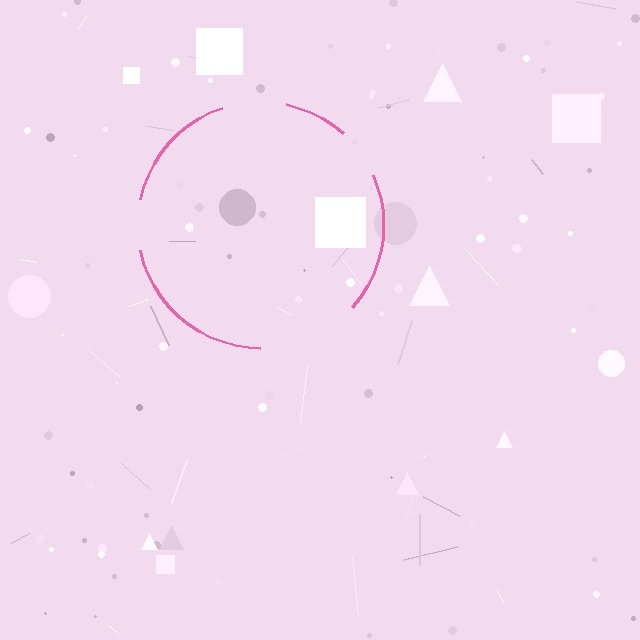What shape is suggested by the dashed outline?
The dashed outline suggests a circle.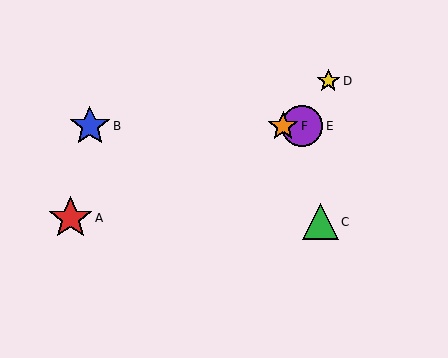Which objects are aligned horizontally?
Objects B, E, F are aligned horizontally.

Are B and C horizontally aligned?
No, B is at y≈126 and C is at y≈222.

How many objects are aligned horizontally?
3 objects (B, E, F) are aligned horizontally.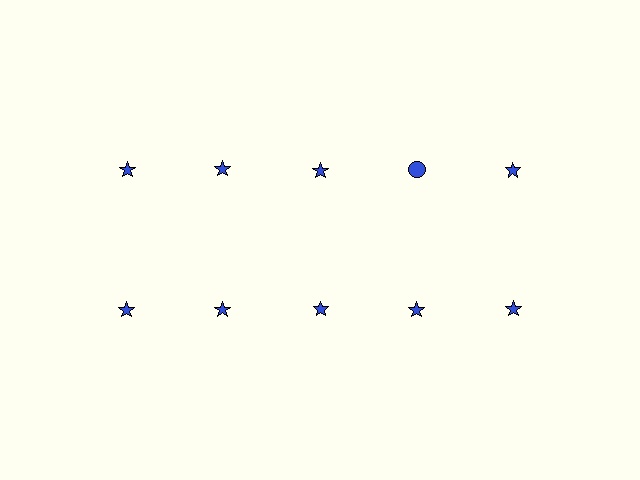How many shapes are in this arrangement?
There are 10 shapes arranged in a grid pattern.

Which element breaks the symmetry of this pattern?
The blue circle in the top row, second from right column breaks the symmetry. All other shapes are blue stars.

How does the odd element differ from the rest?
It has a different shape: circle instead of star.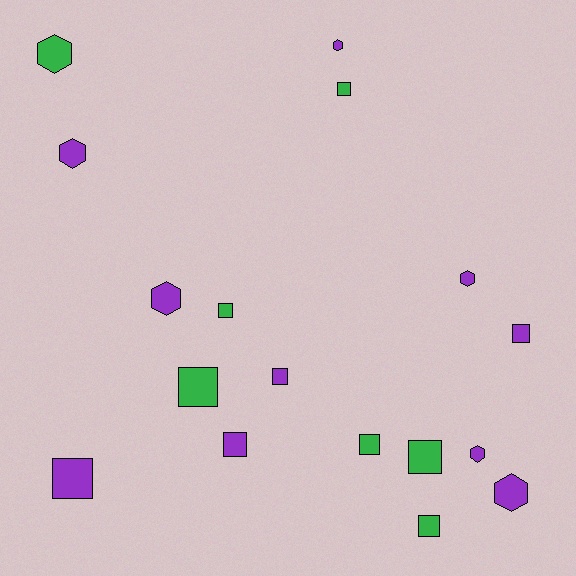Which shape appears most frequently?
Square, with 10 objects.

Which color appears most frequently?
Purple, with 10 objects.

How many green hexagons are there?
There is 1 green hexagon.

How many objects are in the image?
There are 17 objects.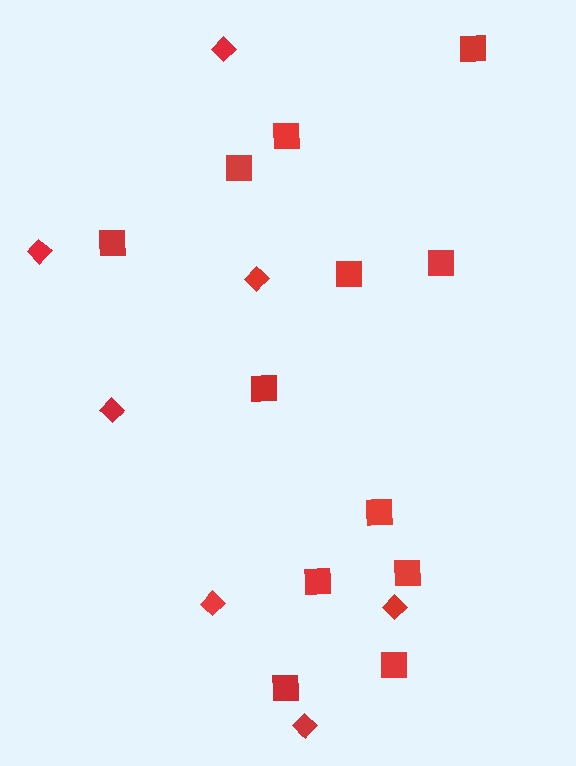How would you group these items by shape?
There are 2 groups: one group of diamonds (7) and one group of squares (12).